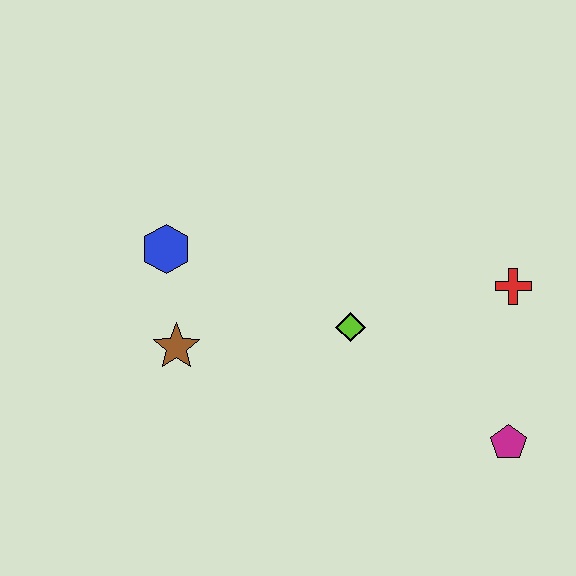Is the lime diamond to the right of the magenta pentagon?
No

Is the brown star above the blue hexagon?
No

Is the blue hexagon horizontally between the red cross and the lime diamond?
No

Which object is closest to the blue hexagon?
The brown star is closest to the blue hexagon.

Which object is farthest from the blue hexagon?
The magenta pentagon is farthest from the blue hexagon.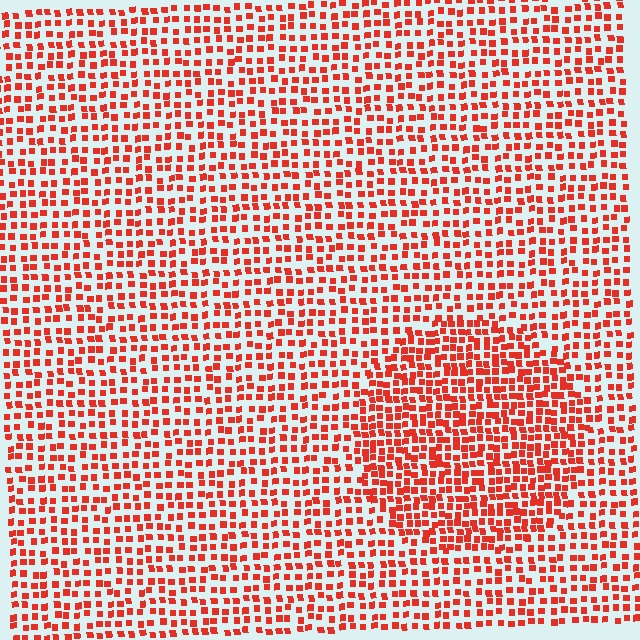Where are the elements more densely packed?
The elements are more densely packed inside the circle boundary.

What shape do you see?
I see a circle.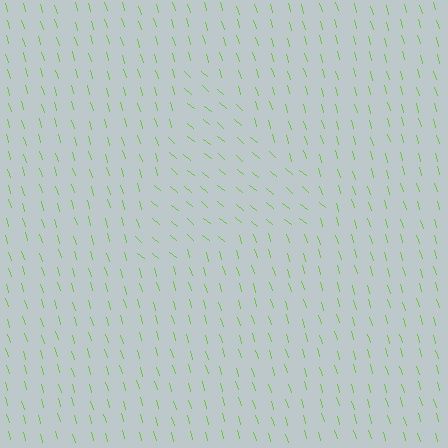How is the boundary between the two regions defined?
The boundary is defined purely by a change in line orientation (approximately 34 degrees difference). All lines are the same color and thickness.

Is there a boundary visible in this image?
Yes, there is a texture boundary formed by a change in line orientation.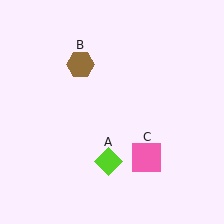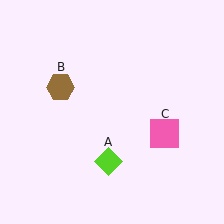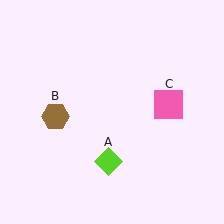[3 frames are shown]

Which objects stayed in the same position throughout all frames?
Lime diamond (object A) remained stationary.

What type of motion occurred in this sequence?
The brown hexagon (object B), pink square (object C) rotated counterclockwise around the center of the scene.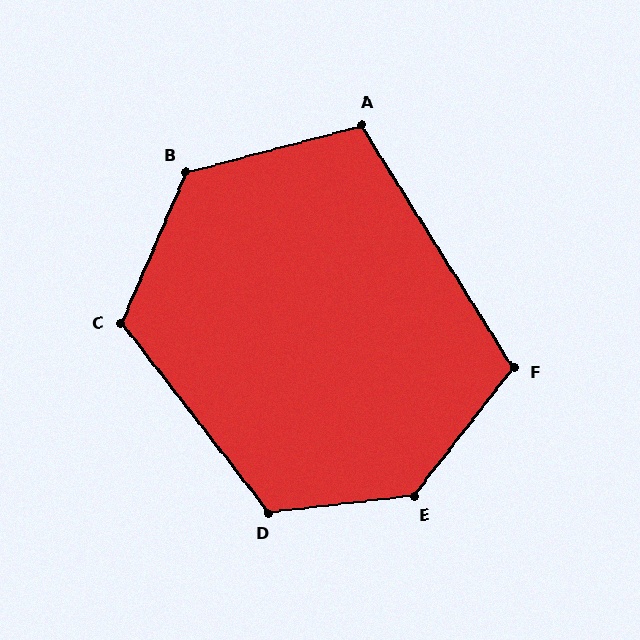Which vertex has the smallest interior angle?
A, at approximately 107 degrees.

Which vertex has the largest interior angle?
E, at approximately 134 degrees.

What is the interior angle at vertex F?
Approximately 110 degrees (obtuse).